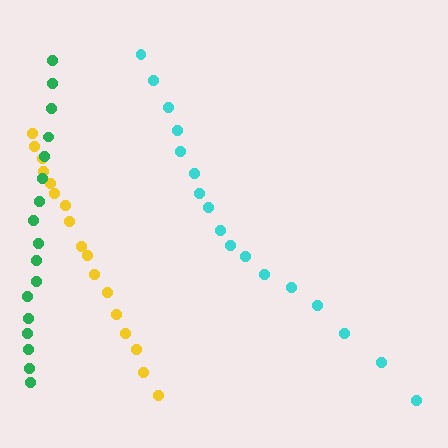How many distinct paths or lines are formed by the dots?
There are 3 distinct paths.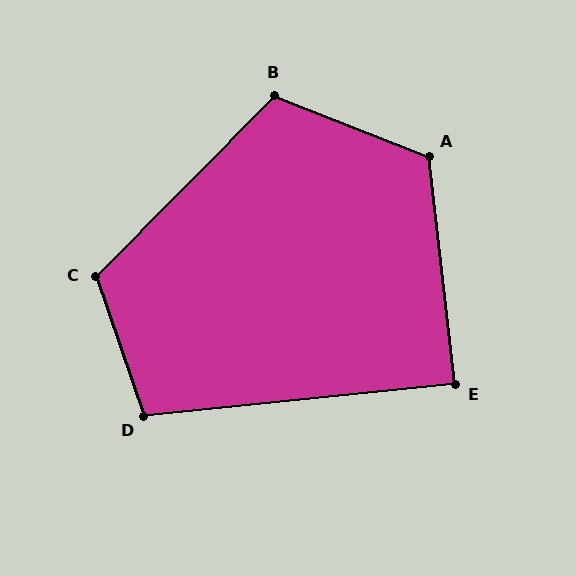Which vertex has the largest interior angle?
A, at approximately 118 degrees.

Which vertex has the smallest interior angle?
E, at approximately 89 degrees.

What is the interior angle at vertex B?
Approximately 113 degrees (obtuse).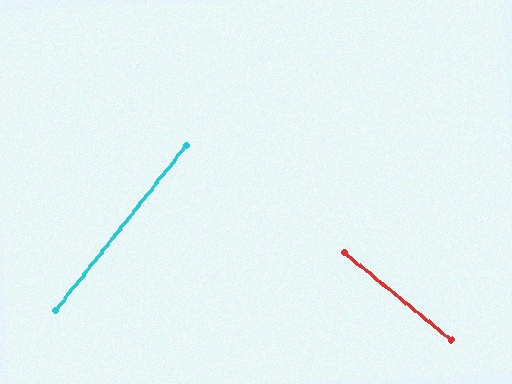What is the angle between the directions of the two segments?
Approximately 89 degrees.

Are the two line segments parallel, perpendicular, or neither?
Perpendicular — they meet at approximately 89°.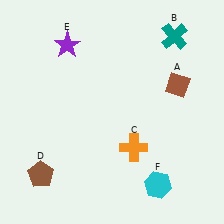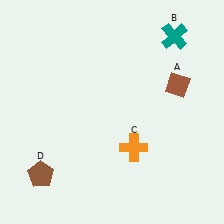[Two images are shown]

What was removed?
The purple star (E), the cyan hexagon (F) were removed in Image 2.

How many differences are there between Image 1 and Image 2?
There are 2 differences between the two images.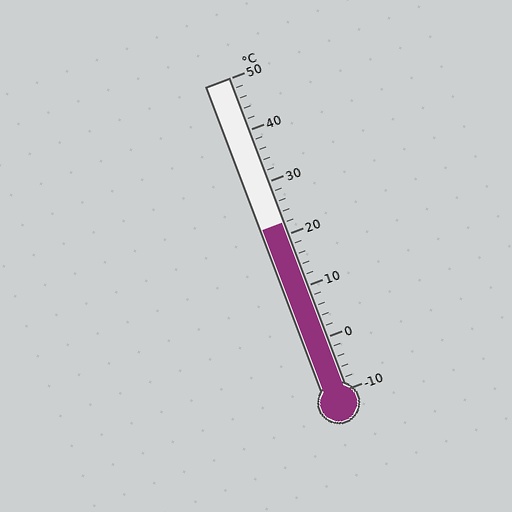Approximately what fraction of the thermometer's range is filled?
The thermometer is filled to approximately 55% of its range.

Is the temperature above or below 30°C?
The temperature is below 30°C.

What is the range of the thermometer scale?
The thermometer scale ranges from -10°C to 50°C.